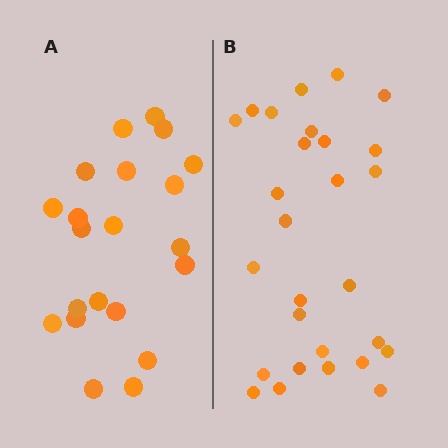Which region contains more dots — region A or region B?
Region B (the right region) has more dots.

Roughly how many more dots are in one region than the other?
Region B has roughly 8 or so more dots than region A.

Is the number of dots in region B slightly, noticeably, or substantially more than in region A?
Region B has noticeably more, but not dramatically so. The ratio is roughly 1.3 to 1.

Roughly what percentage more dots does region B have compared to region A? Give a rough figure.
About 35% more.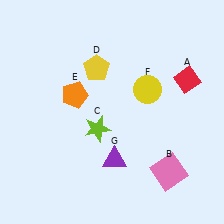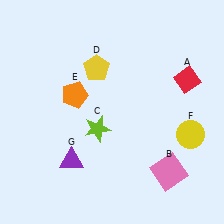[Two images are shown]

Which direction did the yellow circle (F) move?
The yellow circle (F) moved down.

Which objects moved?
The objects that moved are: the yellow circle (F), the purple triangle (G).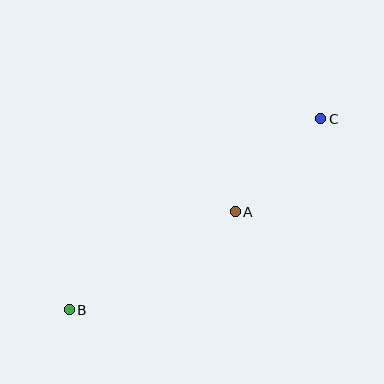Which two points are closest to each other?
Points A and C are closest to each other.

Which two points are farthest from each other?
Points B and C are farthest from each other.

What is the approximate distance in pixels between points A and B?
The distance between A and B is approximately 193 pixels.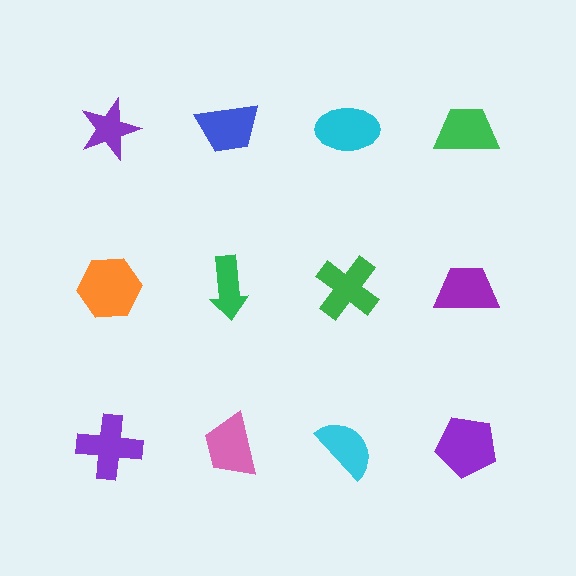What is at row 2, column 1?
An orange hexagon.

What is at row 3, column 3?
A cyan semicircle.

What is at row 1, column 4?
A green trapezoid.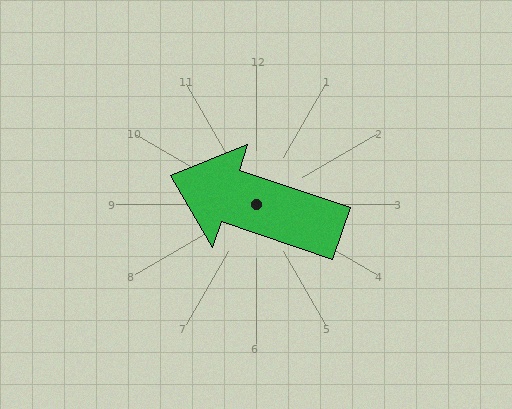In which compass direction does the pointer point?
West.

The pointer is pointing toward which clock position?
Roughly 10 o'clock.